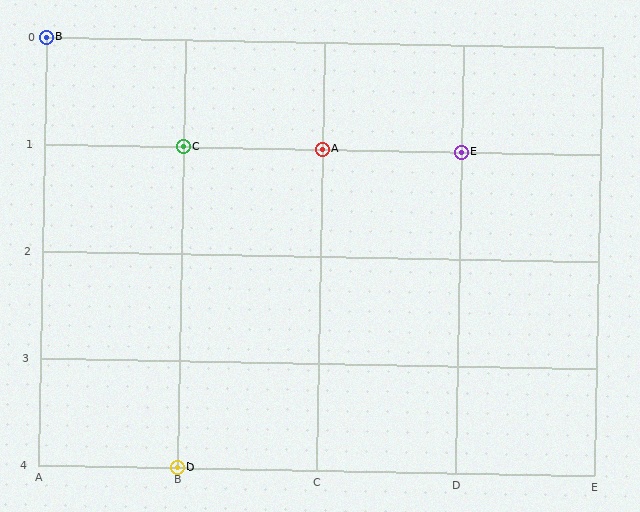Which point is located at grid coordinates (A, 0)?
Point B is at (A, 0).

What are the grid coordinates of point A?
Point A is at grid coordinates (C, 1).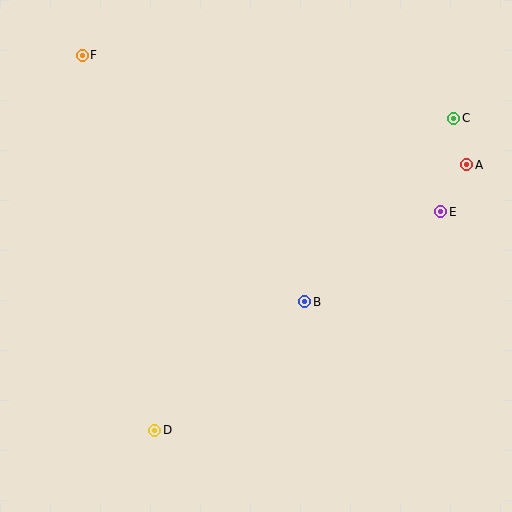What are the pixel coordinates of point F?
Point F is at (82, 55).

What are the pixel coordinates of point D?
Point D is at (155, 430).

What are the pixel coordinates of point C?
Point C is at (454, 118).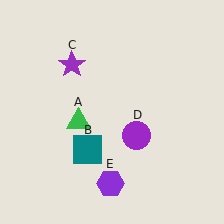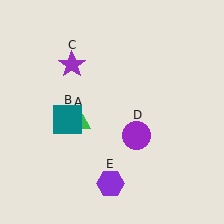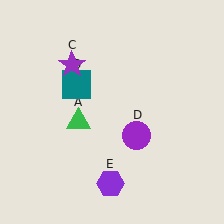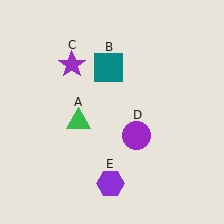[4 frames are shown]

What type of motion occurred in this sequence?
The teal square (object B) rotated clockwise around the center of the scene.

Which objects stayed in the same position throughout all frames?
Green triangle (object A) and purple star (object C) and purple circle (object D) and purple hexagon (object E) remained stationary.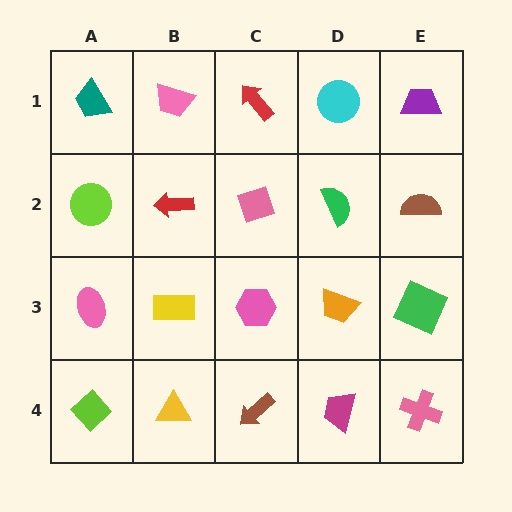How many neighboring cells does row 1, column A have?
2.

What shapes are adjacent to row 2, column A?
A teal trapezoid (row 1, column A), a pink ellipse (row 3, column A), a red arrow (row 2, column B).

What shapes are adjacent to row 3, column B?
A red arrow (row 2, column B), a yellow triangle (row 4, column B), a pink ellipse (row 3, column A), a pink hexagon (row 3, column C).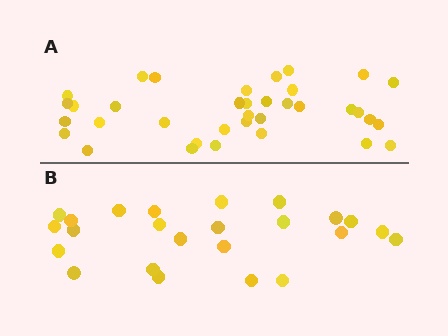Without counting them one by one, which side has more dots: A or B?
Region A (the top region) has more dots.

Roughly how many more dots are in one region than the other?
Region A has roughly 12 or so more dots than region B.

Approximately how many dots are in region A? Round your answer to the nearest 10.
About 40 dots. (The exact count is 36, which rounds to 40.)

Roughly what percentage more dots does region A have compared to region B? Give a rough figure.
About 50% more.